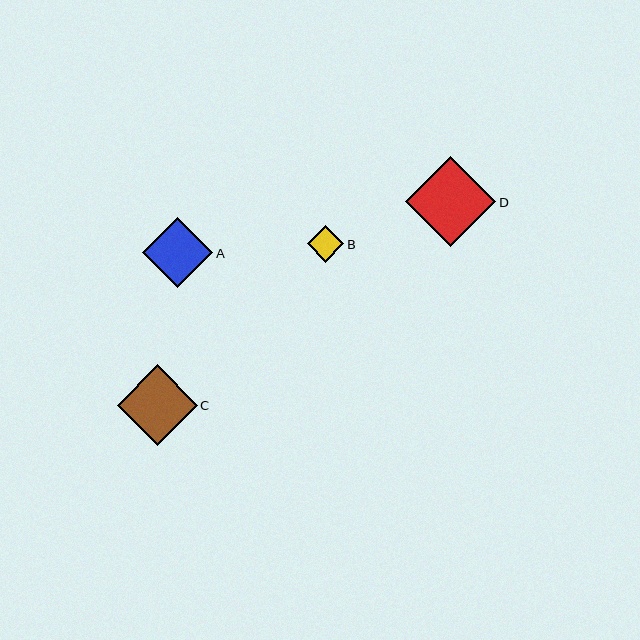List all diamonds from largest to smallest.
From largest to smallest: D, C, A, B.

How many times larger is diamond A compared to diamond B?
Diamond A is approximately 1.9 times the size of diamond B.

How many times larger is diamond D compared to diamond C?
Diamond D is approximately 1.1 times the size of diamond C.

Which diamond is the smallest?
Diamond B is the smallest with a size of approximately 37 pixels.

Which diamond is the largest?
Diamond D is the largest with a size of approximately 90 pixels.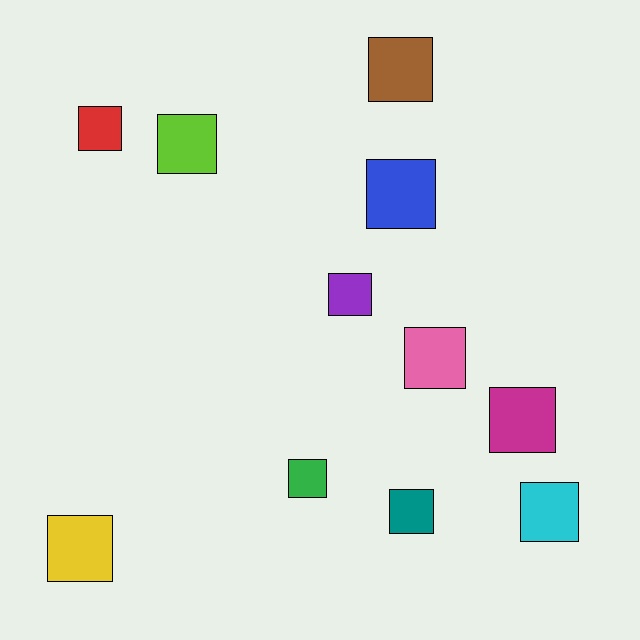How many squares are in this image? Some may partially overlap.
There are 11 squares.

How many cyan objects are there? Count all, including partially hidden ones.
There is 1 cyan object.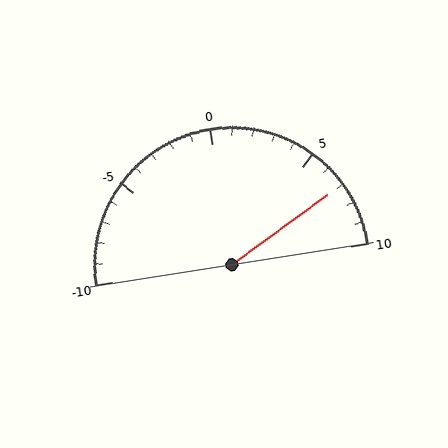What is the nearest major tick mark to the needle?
The nearest major tick mark is 5.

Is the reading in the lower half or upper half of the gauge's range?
The reading is in the upper half of the range (-10 to 10).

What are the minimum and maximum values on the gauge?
The gauge ranges from -10 to 10.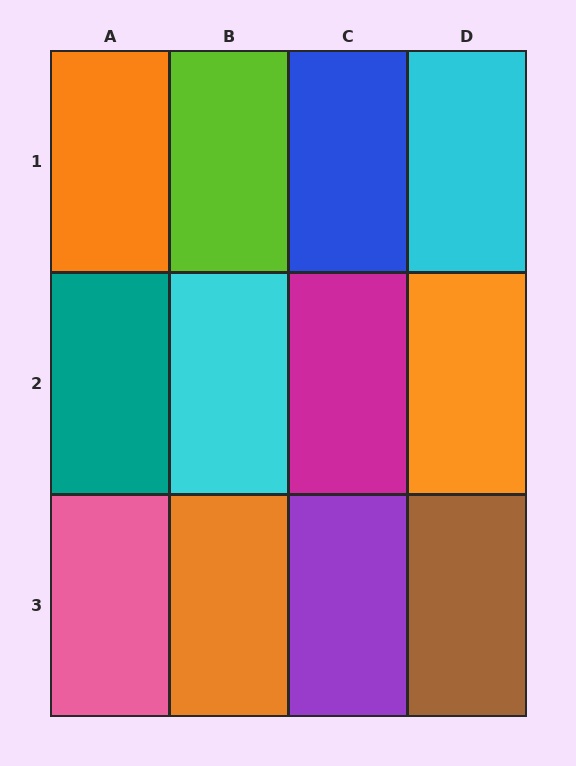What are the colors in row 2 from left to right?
Teal, cyan, magenta, orange.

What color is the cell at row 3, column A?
Pink.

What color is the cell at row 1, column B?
Lime.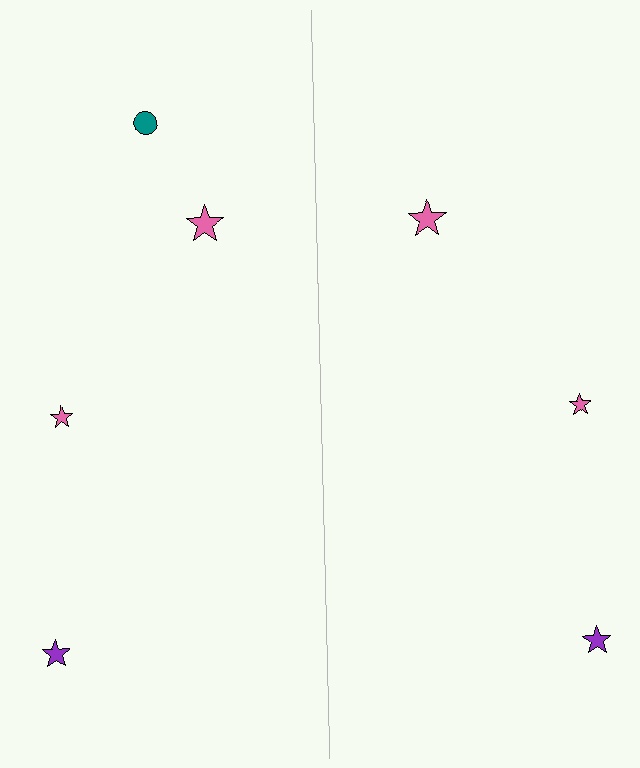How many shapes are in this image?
There are 7 shapes in this image.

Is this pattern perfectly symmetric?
No, the pattern is not perfectly symmetric. A teal circle is missing from the right side.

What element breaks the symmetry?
A teal circle is missing from the right side.